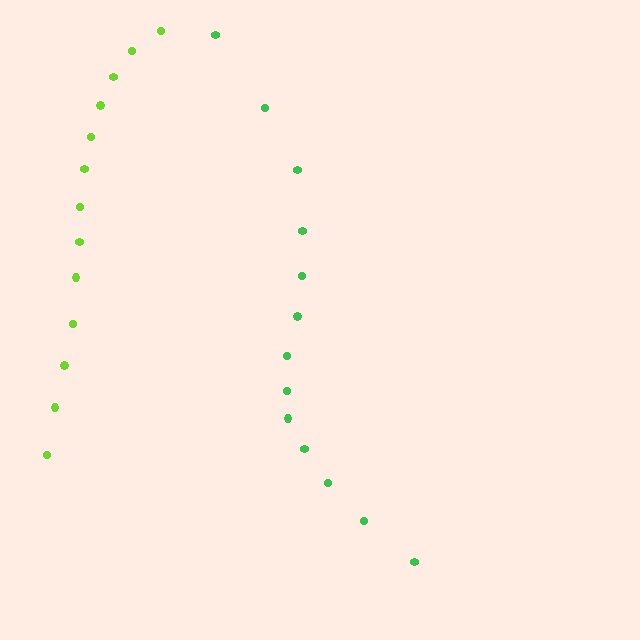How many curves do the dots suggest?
There are 2 distinct paths.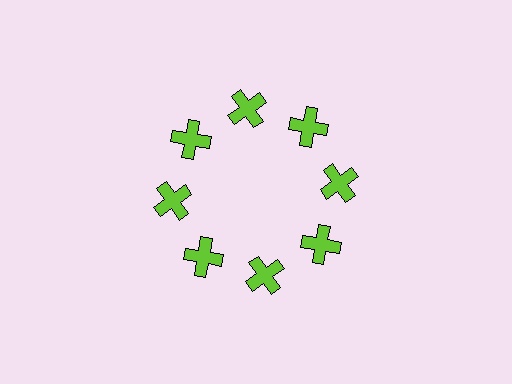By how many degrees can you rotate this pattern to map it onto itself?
The pattern maps onto itself every 45 degrees of rotation.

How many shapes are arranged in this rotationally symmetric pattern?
There are 8 shapes, arranged in 8 groups of 1.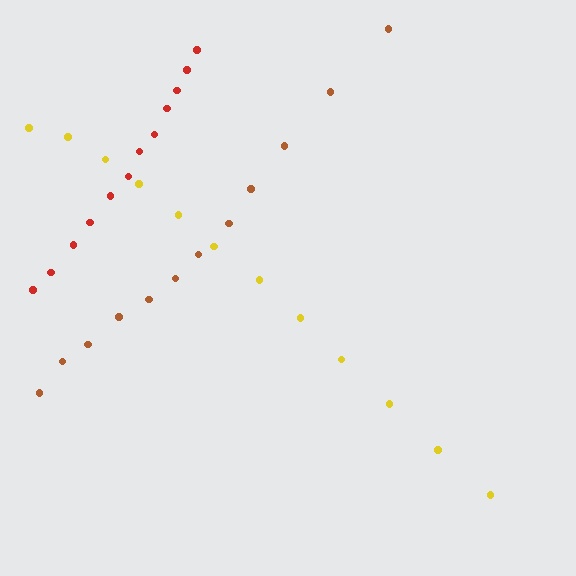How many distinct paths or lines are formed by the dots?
There are 3 distinct paths.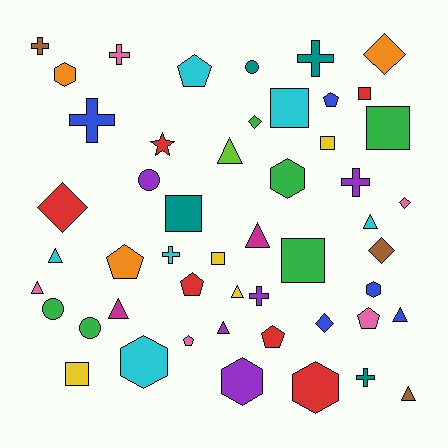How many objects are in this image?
There are 50 objects.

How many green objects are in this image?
There are 6 green objects.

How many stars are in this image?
There is 1 star.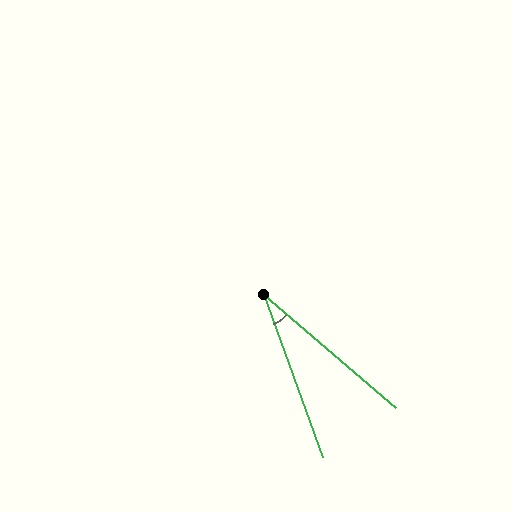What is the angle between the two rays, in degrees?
Approximately 29 degrees.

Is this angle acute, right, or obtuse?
It is acute.